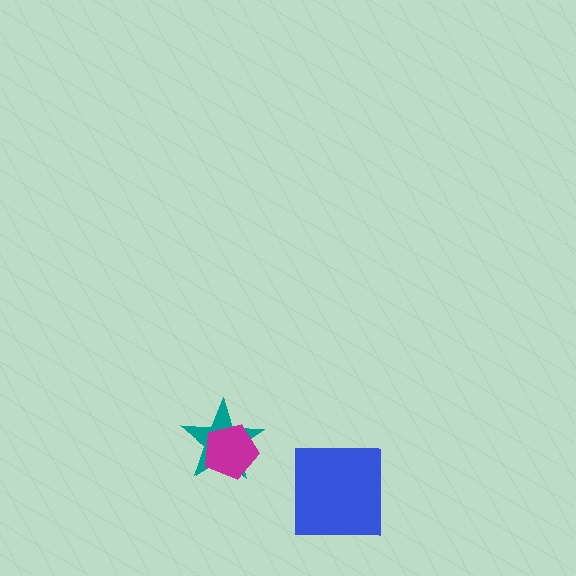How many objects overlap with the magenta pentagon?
1 object overlaps with the magenta pentagon.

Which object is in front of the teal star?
The magenta pentagon is in front of the teal star.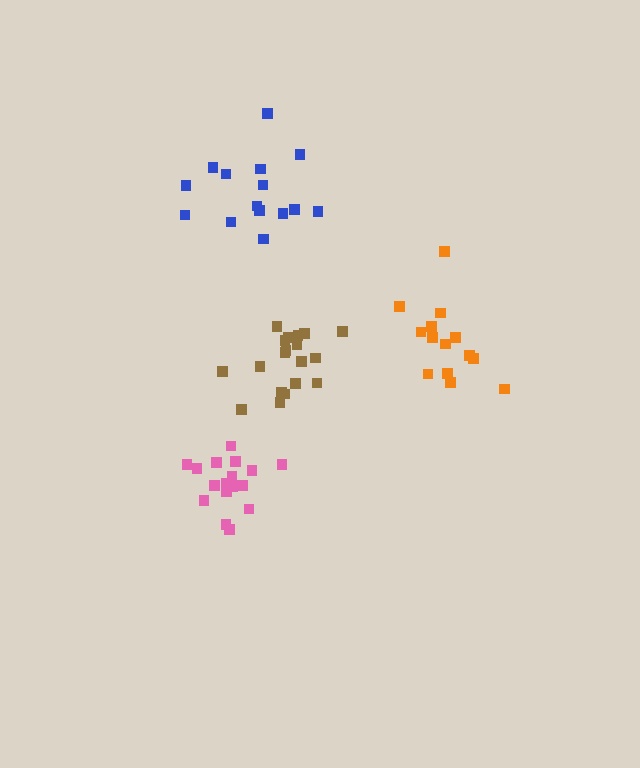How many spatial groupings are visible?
There are 4 spatial groupings.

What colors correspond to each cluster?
The clusters are colored: pink, orange, blue, brown.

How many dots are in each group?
Group 1: 17 dots, Group 2: 15 dots, Group 3: 15 dots, Group 4: 19 dots (66 total).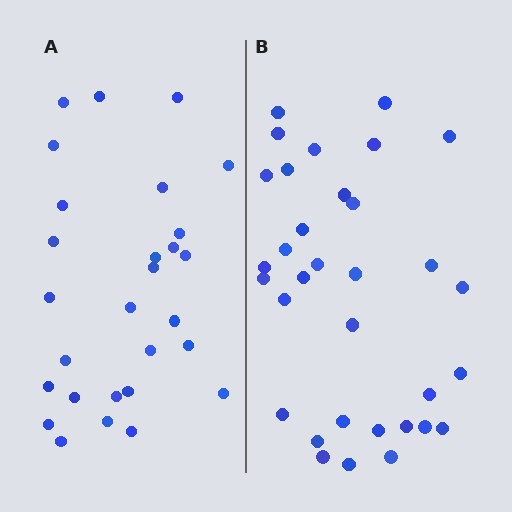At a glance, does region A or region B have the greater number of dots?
Region B (the right region) has more dots.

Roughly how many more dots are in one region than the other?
Region B has about 5 more dots than region A.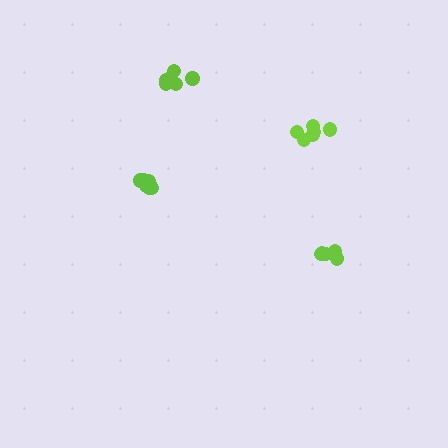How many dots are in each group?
Group 1: 6 dots, Group 2: 6 dots, Group 3: 5 dots, Group 4: 7 dots (24 total).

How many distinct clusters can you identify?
There are 4 distinct clusters.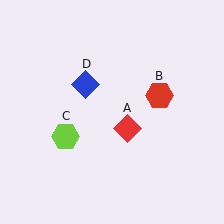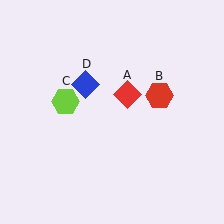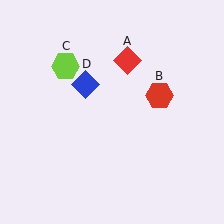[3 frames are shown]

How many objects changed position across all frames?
2 objects changed position: red diamond (object A), lime hexagon (object C).